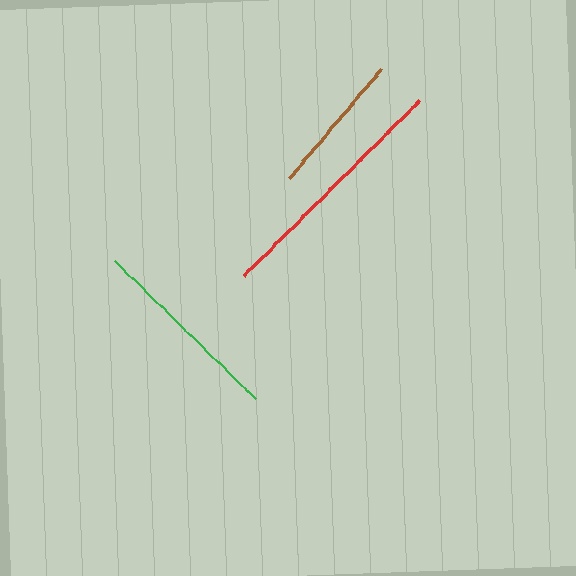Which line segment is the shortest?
The brown line is the shortest at approximately 142 pixels.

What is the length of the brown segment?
The brown segment is approximately 142 pixels long.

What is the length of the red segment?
The red segment is approximately 249 pixels long.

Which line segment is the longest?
The red line is the longest at approximately 249 pixels.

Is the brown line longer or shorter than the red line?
The red line is longer than the brown line.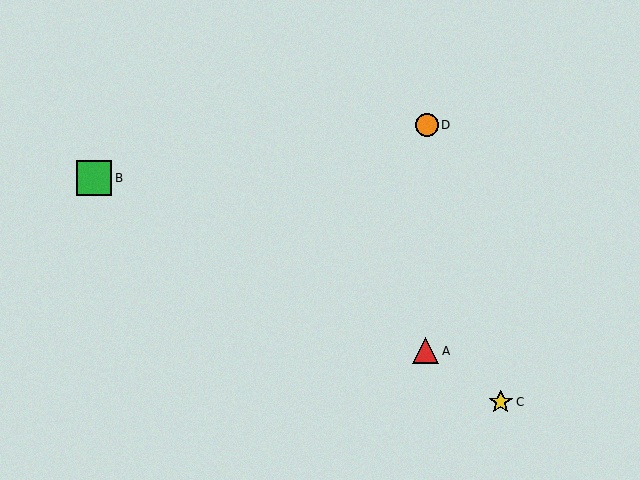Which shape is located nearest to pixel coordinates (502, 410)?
The yellow star (labeled C) at (501, 402) is nearest to that location.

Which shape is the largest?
The green square (labeled B) is the largest.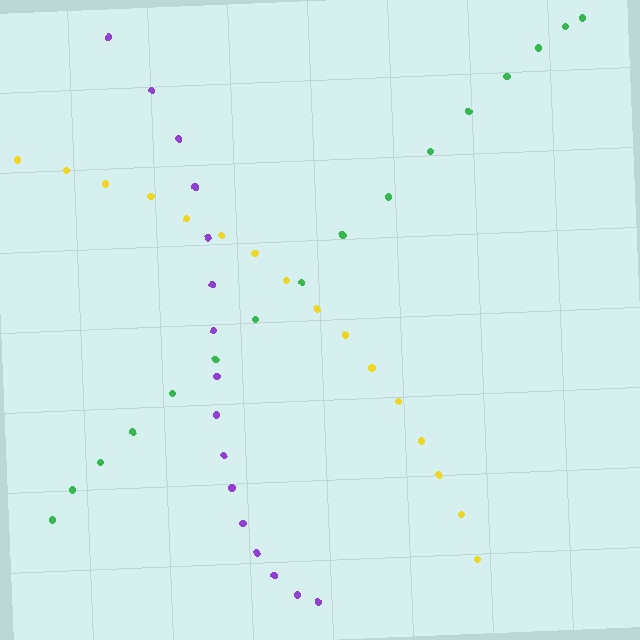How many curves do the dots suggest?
There are 3 distinct paths.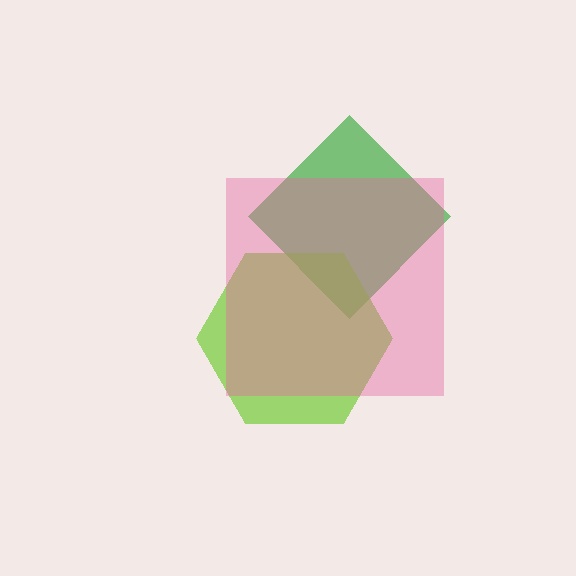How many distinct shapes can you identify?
There are 3 distinct shapes: a green diamond, a lime hexagon, a pink square.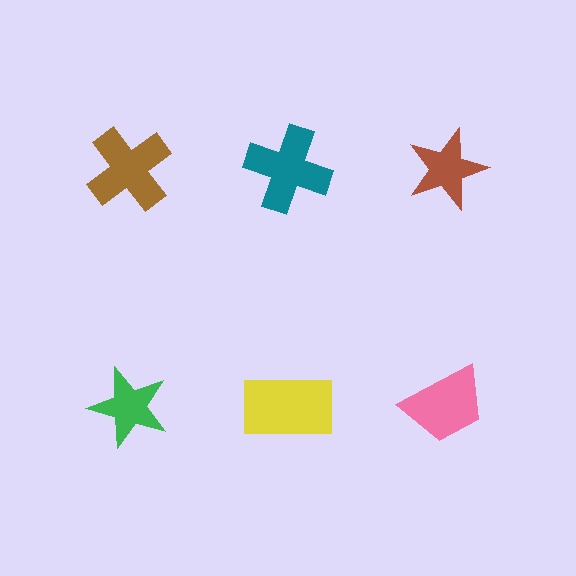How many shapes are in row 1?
3 shapes.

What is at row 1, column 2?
A teal cross.